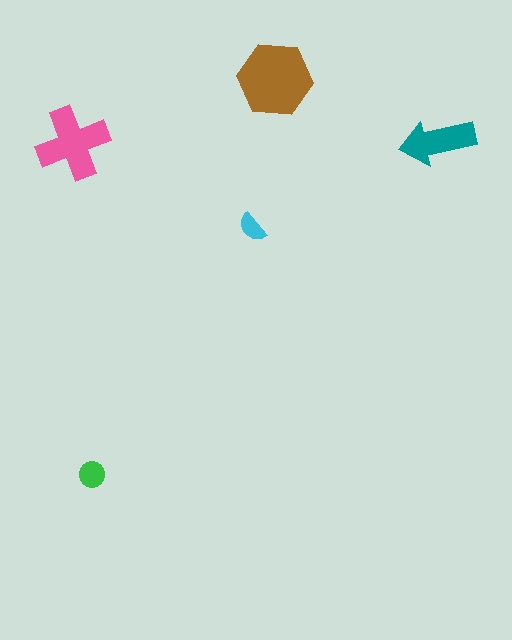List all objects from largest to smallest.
The brown hexagon, the pink cross, the teal arrow, the green circle, the cyan semicircle.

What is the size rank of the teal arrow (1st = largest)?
3rd.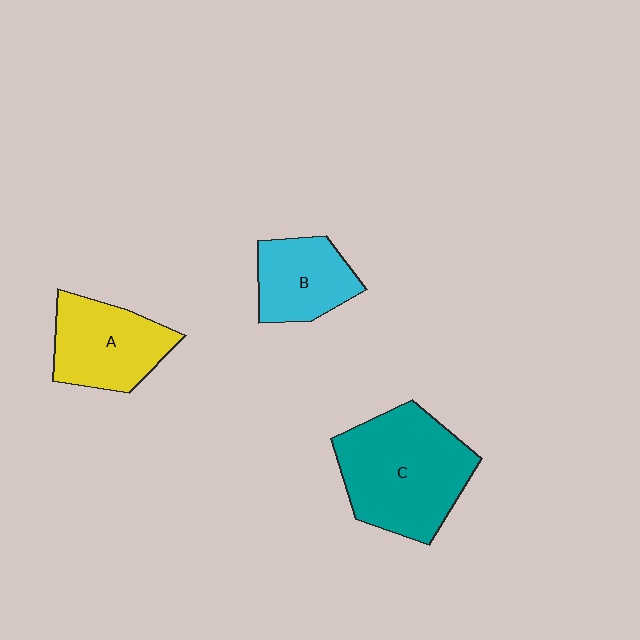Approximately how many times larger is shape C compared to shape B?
Approximately 1.9 times.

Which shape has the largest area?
Shape C (teal).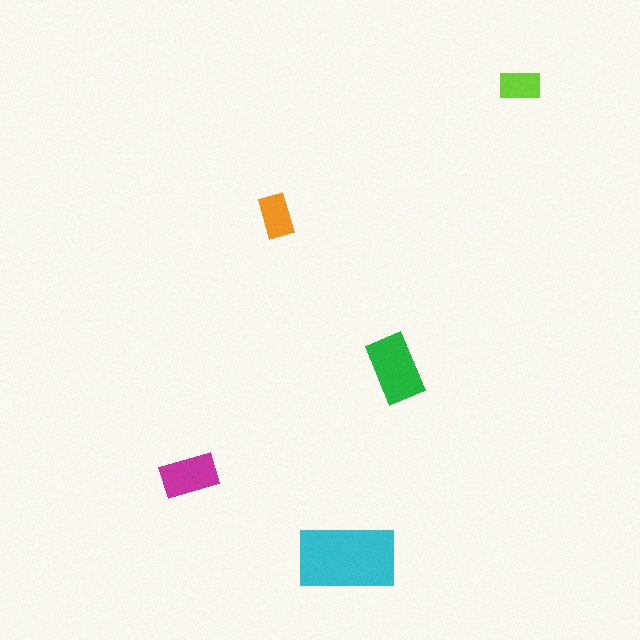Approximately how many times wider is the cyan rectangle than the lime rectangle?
About 2.5 times wider.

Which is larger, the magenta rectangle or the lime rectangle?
The magenta one.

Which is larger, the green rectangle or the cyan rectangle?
The cyan one.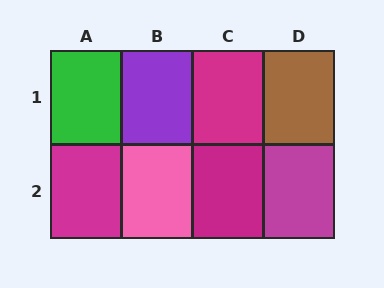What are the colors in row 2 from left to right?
Magenta, pink, magenta, magenta.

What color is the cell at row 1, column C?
Magenta.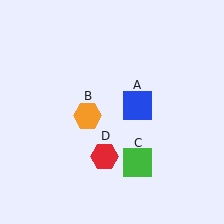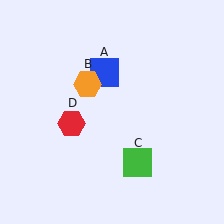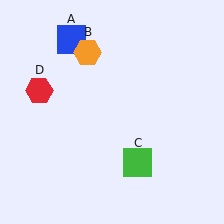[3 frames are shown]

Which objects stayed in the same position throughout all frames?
Green square (object C) remained stationary.